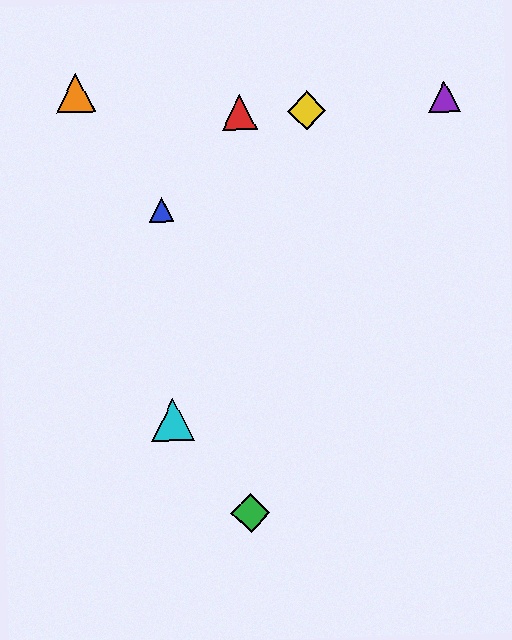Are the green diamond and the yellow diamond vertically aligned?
No, the green diamond is at x≈251 and the yellow diamond is at x≈307.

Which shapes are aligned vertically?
The red triangle, the green diamond are aligned vertically.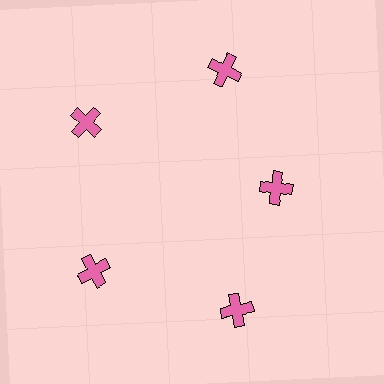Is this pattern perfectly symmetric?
No. The 5 pink crosses are arranged in a ring, but one element near the 3 o'clock position is pulled inward toward the center, breaking the 5-fold rotational symmetry.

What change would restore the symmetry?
The symmetry would be restored by moving it outward, back onto the ring so that all 5 crosses sit at equal angles and equal distance from the center.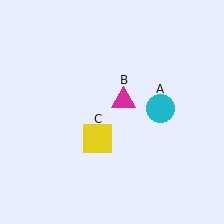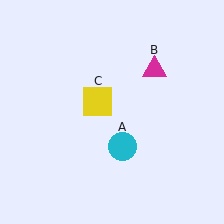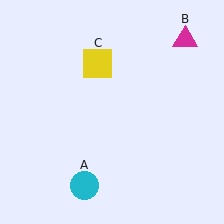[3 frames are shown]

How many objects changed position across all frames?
3 objects changed position: cyan circle (object A), magenta triangle (object B), yellow square (object C).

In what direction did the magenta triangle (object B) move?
The magenta triangle (object B) moved up and to the right.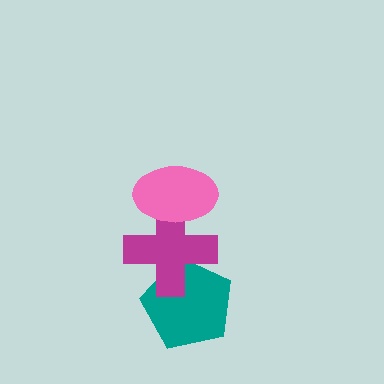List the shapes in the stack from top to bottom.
From top to bottom: the pink ellipse, the magenta cross, the teal pentagon.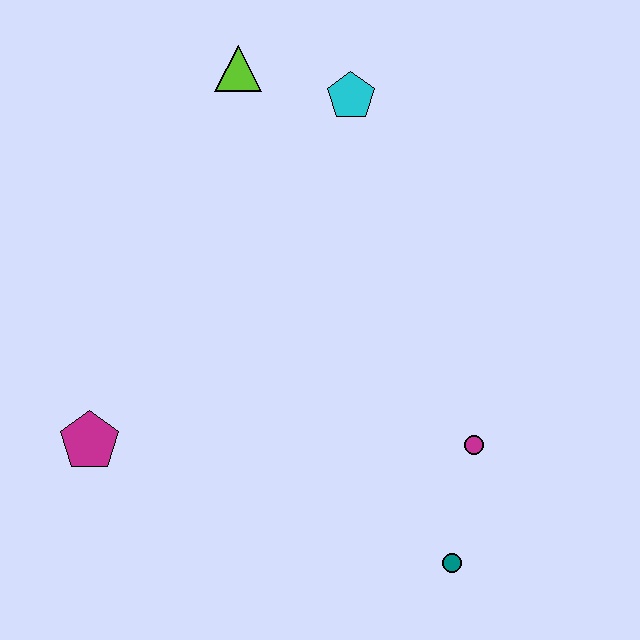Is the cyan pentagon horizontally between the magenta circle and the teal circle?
No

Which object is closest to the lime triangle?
The cyan pentagon is closest to the lime triangle.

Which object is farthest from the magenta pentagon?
The cyan pentagon is farthest from the magenta pentagon.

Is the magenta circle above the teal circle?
Yes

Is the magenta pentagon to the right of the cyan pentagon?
No